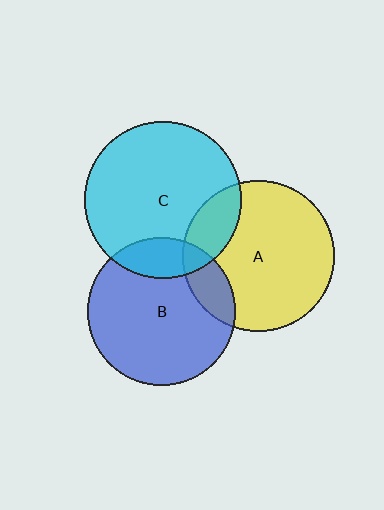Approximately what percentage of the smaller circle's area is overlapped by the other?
Approximately 15%.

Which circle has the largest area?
Circle C (cyan).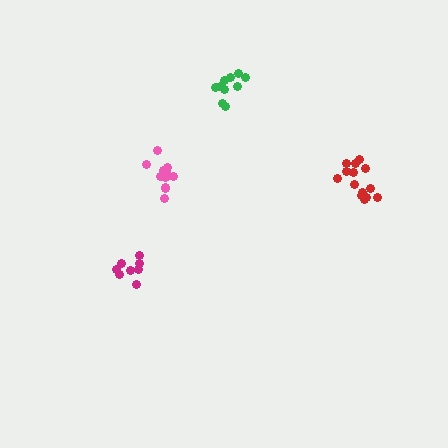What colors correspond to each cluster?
The clusters are colored: pink, red, magenta, green.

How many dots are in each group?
Group 1: 13 dots, Group 2: 14 dots, Group 3: 8 dots, Group 4: 10 dots (45 total).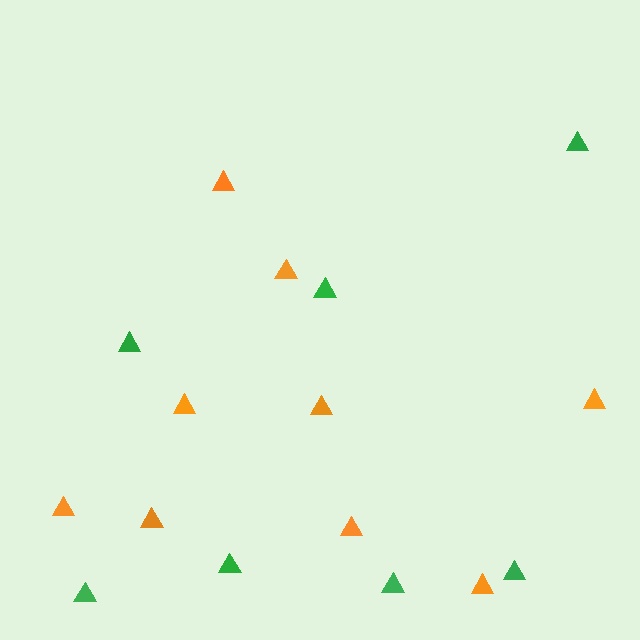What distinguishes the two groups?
There are 2 groups: one group of green triangles (7) and one group of orange triangles (9).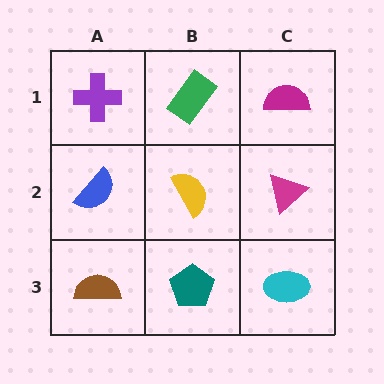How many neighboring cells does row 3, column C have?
2.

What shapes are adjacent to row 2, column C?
A magenta semicircle (row 1, column C), a cyan ellipse (row 3, column C), a yellow semicircle (row 2, column B).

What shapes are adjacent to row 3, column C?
A magenta triangle (row 2, column C), a teal pentagon (row 3, column B).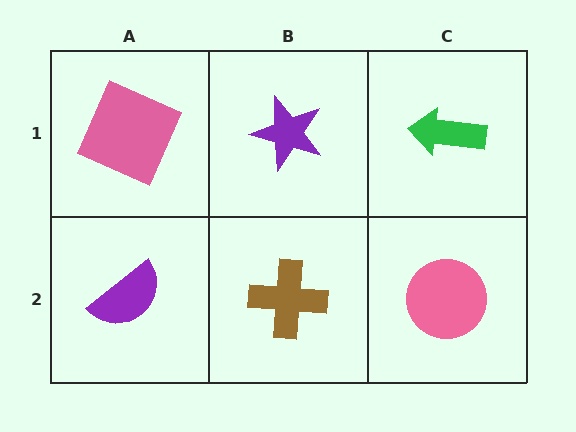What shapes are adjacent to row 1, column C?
A pink circle (row 2, column C), a purple star (row 1, column B).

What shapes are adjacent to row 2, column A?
A pink square (row 1, column A), a brown cross (row 2, column B).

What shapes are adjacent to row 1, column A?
A purple semicircle (row 2, column A), a purple star (row 1, column B).